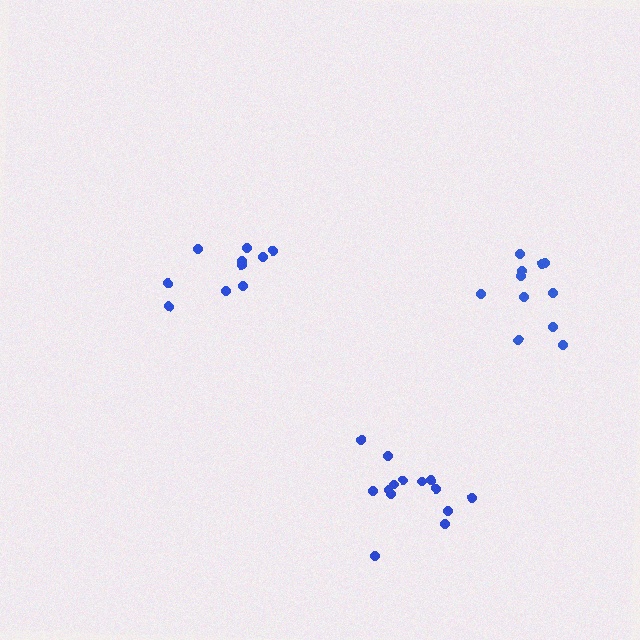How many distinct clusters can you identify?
There are 3 distinct clusters.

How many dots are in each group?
Group 1: 10 dots, Group 2: 14 dots, Group 3: 11 dots (35 total).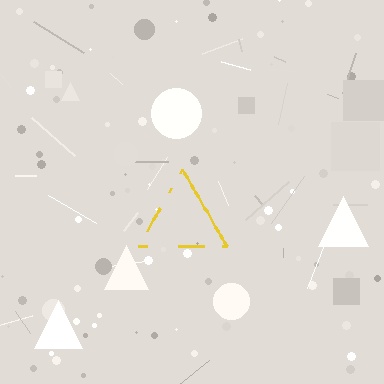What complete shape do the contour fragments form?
The contour fragments form a triangle.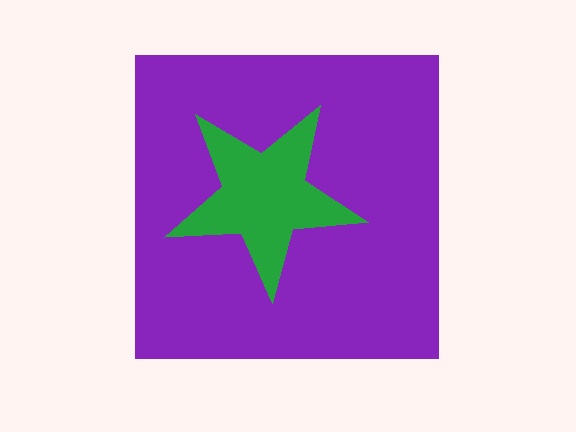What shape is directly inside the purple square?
The green star.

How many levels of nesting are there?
2.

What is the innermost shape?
The green star.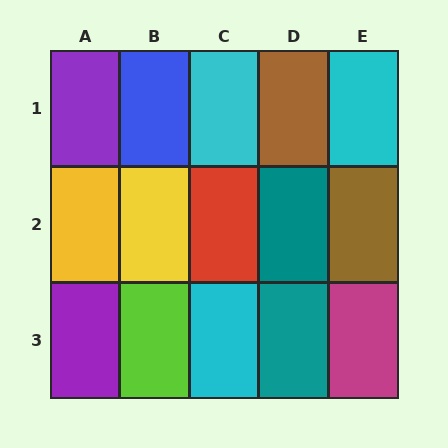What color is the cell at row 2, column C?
Red.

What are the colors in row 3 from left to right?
Purple, lime, cyan, teal, magenta.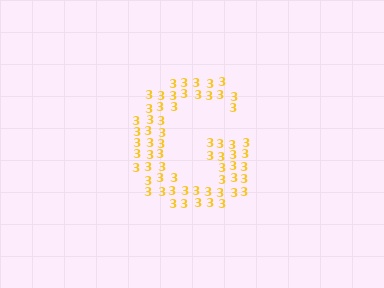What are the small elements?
The small elements are digit 3's.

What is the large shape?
The large shape is the letter G.